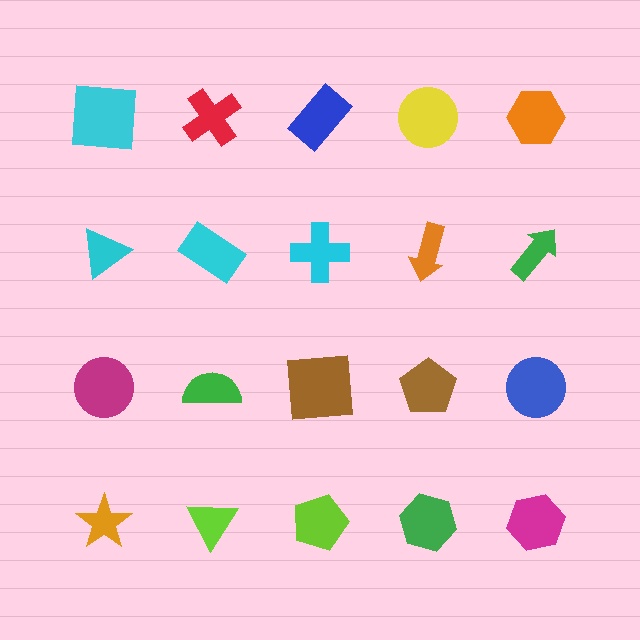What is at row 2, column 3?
A cyan cross.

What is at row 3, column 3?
A brown square.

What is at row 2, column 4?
An orange arrow.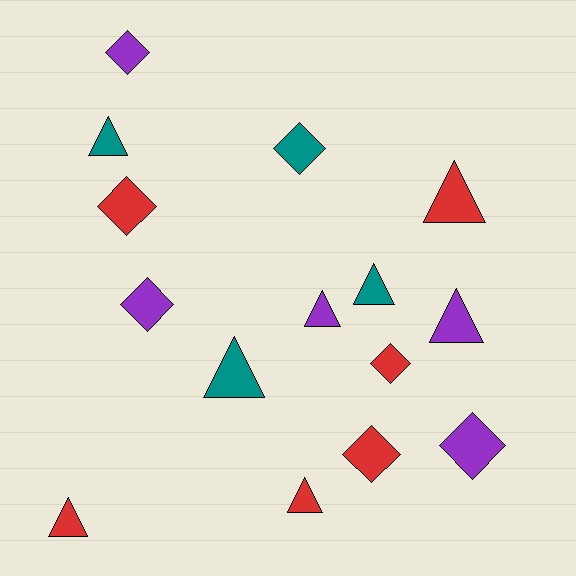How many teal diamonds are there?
There is 1 teal diamond.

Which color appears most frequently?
Red, with 6 objects.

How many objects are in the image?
There are 15 objects.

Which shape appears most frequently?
Triangle, with 8 objects.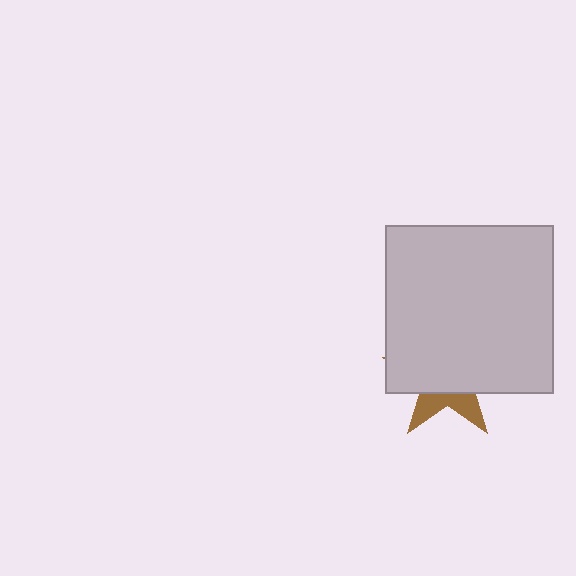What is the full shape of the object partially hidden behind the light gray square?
The partially hidden object is a brown star.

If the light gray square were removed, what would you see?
You would see the complete brown star.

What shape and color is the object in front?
The object in front is a light gray square.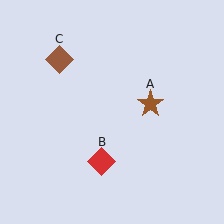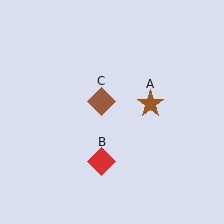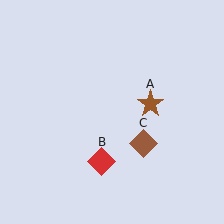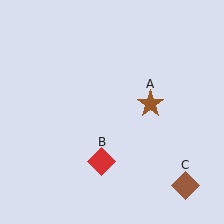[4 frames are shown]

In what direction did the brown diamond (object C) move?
The brown diamond (object C) moved down and to the right.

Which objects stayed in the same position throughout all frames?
Brown star (object A) and red diamond (object B) remained stationary.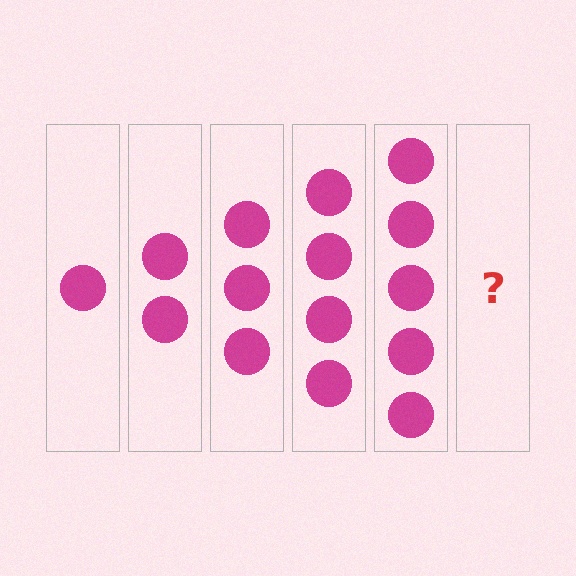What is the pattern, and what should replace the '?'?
The pattern is that each step adds one more circle. The '?' should be 6 circles.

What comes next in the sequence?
The next element should be 6 circles.